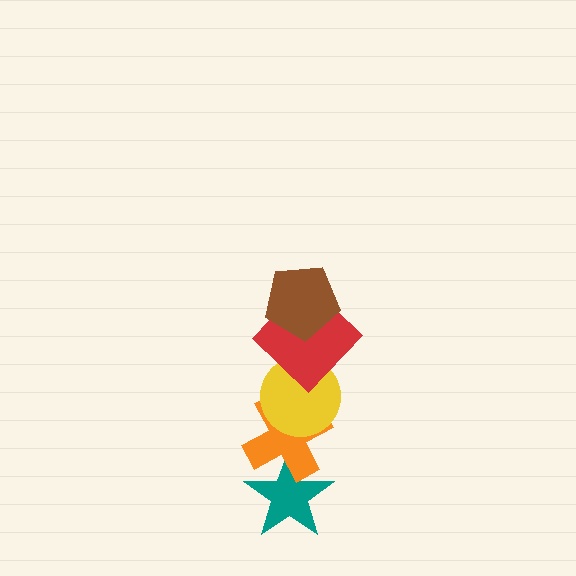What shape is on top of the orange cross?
The yellow circle is on top of the orange cross.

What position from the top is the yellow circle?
The yellow circle is 3rd from the top.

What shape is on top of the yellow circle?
The red diamond is on top of the yellow circle.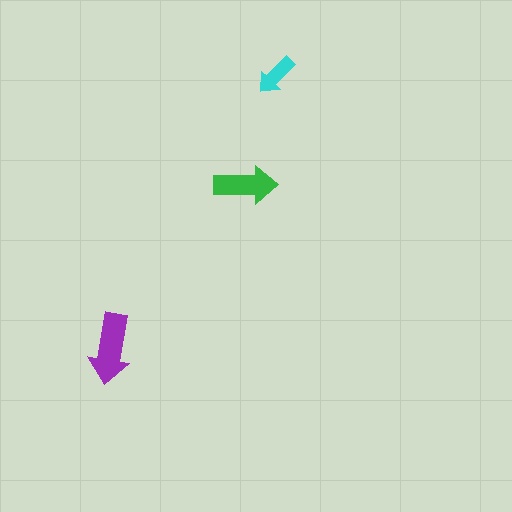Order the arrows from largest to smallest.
the purple one, the green one, the cyan one.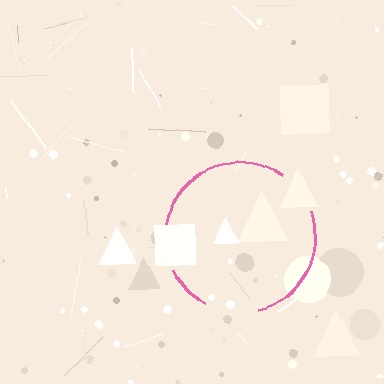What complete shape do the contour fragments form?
The contour fragments form a circle.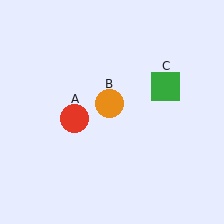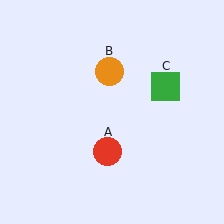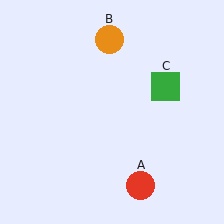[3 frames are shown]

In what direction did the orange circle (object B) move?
The orange circle (object B) moved up.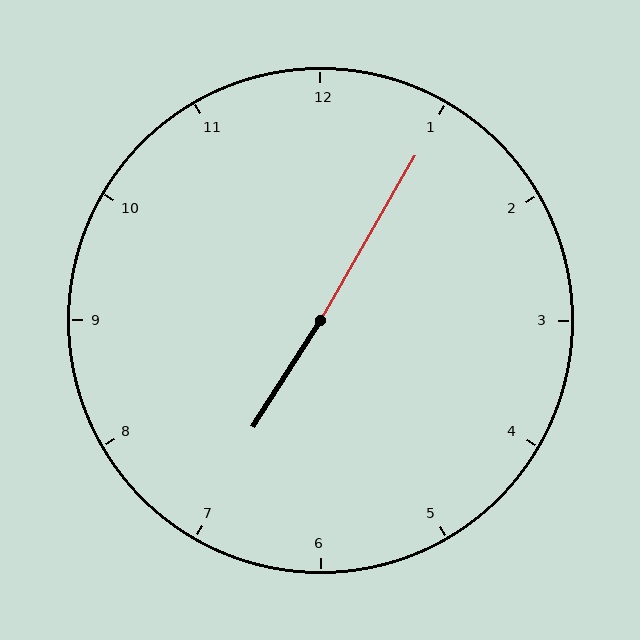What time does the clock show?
7:05.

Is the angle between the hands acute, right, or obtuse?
It is obtuse.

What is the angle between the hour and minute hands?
Approximately 178 degrees.